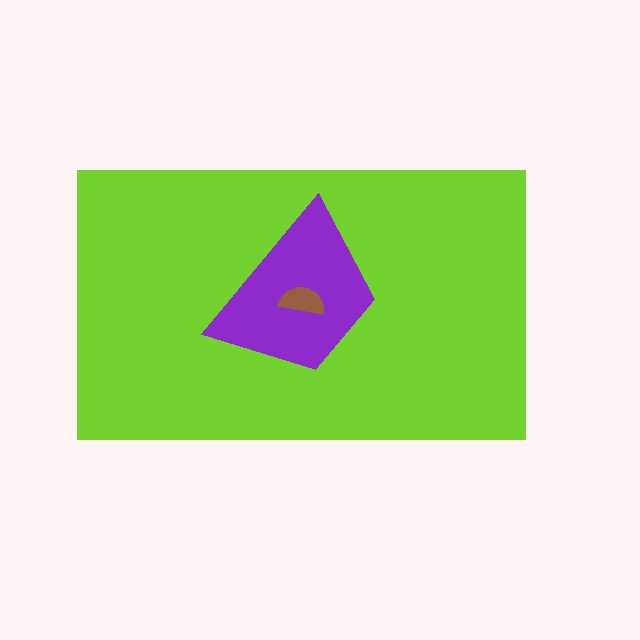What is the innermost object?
The brown semicircle.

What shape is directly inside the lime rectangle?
The purple trapezoid.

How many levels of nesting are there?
3.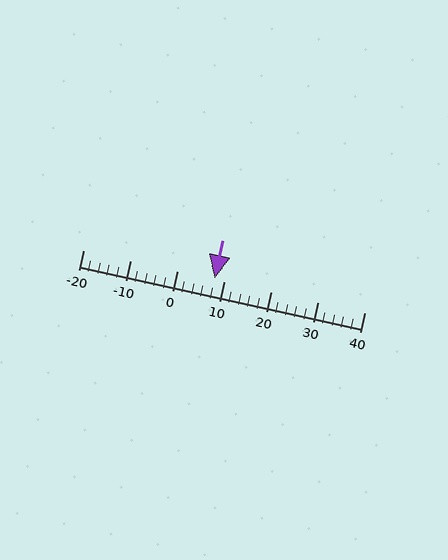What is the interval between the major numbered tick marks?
The major tick marks are spaced 10 units apart.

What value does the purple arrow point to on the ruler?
The purple arrow points to approximately 8.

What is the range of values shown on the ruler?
The ruler shows values from -20 to 40.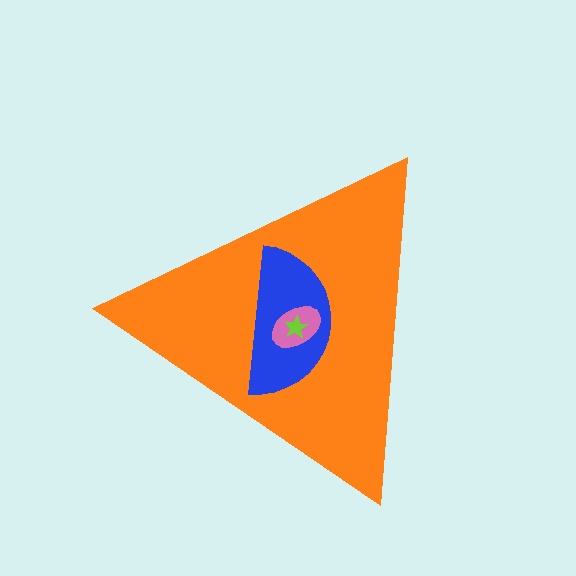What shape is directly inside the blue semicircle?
The pink ellipse.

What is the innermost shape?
The lime star.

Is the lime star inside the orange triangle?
Yes.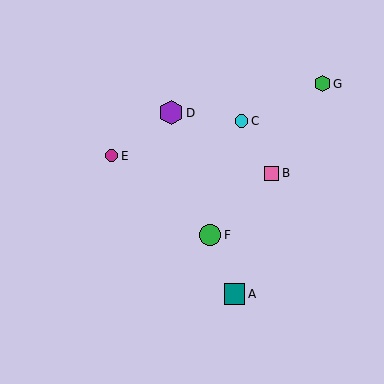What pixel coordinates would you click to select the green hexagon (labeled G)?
Click at (323, 84) to select the green hexagon G.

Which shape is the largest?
The purple hexagon (labeled D) is the largest.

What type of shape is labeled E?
Shape E is a magenta circle.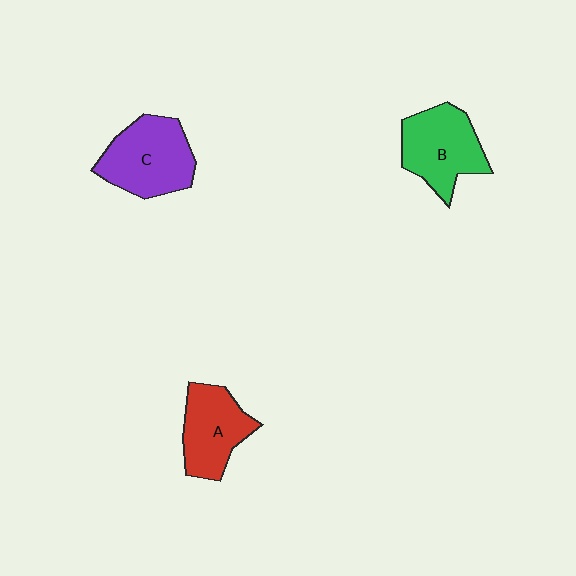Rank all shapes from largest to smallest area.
From largest to smallest: C (purple), B (green), A (red).